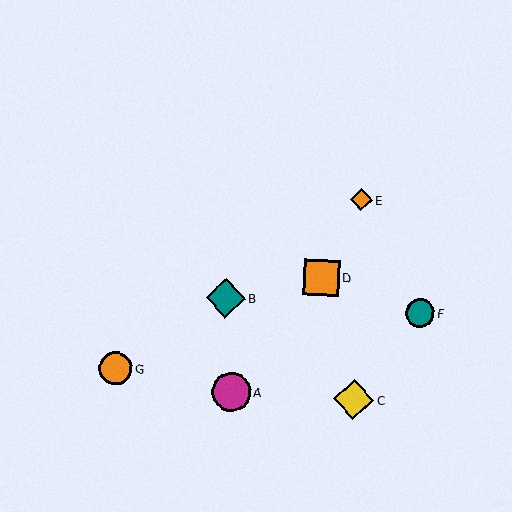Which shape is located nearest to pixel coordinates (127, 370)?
The orange circle (labeled G) at (116, 369) is nearest to that location.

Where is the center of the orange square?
The center of the orange square is at (321, 278).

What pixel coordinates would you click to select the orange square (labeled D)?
Click at (321, 278) to select the orange square D.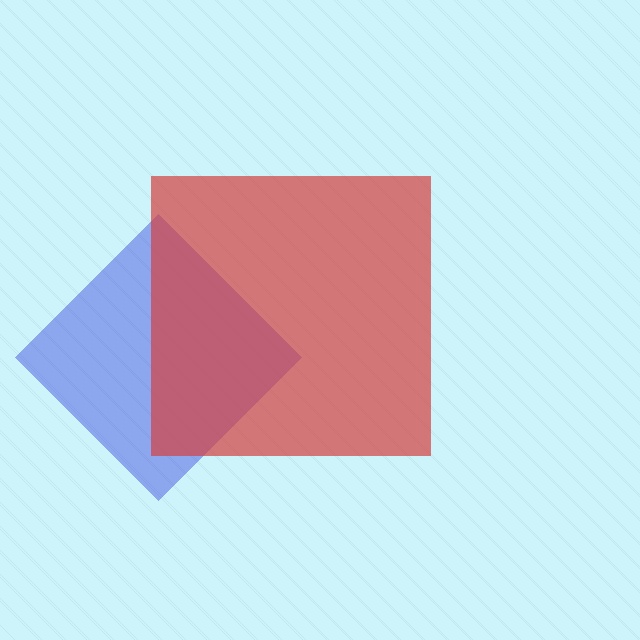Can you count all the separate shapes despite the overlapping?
Yes, there are 2 separate shapes.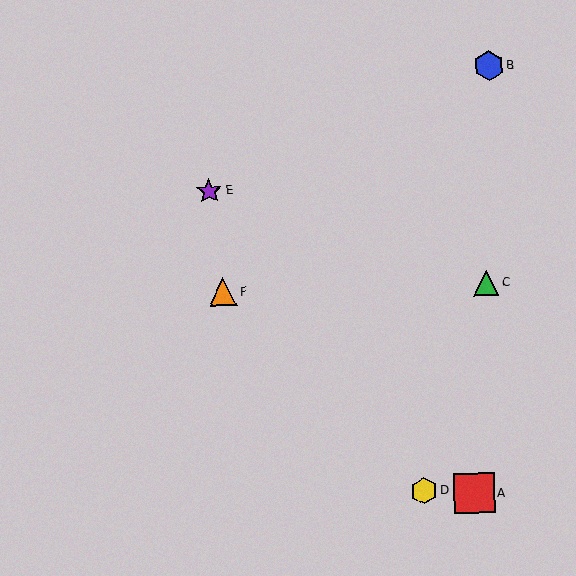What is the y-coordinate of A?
Object A is at y≈494.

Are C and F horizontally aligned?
Yes, both are at y≈283.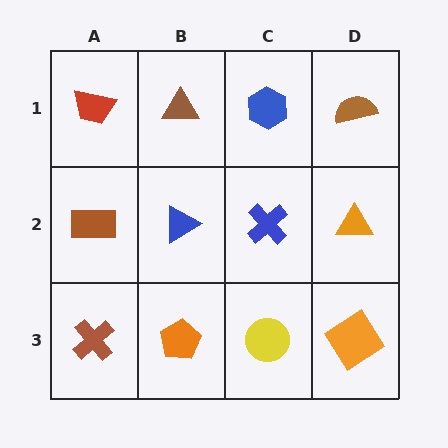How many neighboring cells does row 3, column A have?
2.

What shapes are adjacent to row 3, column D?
An orange triangle (row 2, column D), a yellow circle (row 3, column C).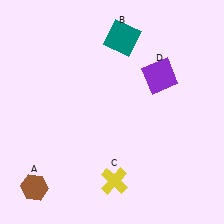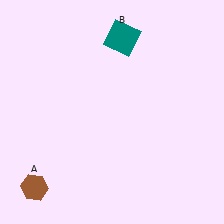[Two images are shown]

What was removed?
The purple square (D), the yellow cross (C) were removed in Image 2.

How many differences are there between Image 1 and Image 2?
There are 2 differences between the two images.